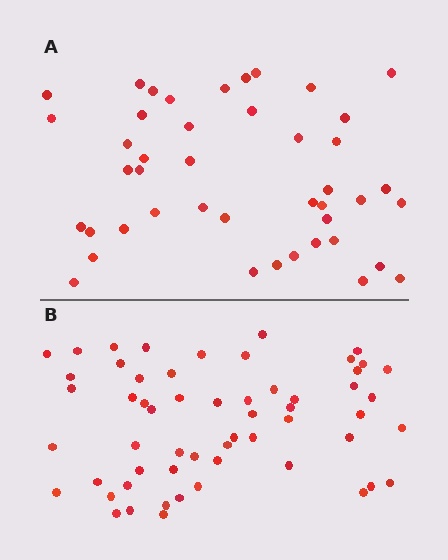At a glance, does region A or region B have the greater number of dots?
Region B (the bottom region) has more dots.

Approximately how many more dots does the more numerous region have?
Region B has approximately 15 more dots than region A.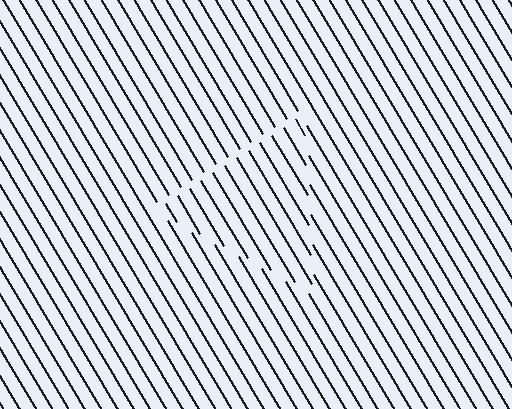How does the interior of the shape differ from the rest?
The interior of the shape contains the same grating, shifted by half a period — the contour is defined by the phase discontinuity where line-ends from the inner and outer gratings abut.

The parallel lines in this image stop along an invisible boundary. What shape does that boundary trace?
An illusory triangle. The interior of the shape contains the same grating, shifted by half a period — the contour is defined by the phase discontinuity where line-ends from the inner and outer gratings abut.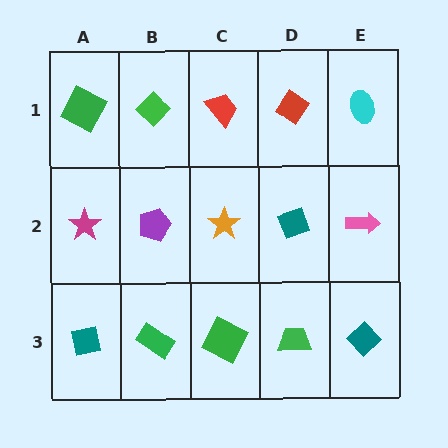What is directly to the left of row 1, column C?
A green diamond.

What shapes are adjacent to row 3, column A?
A magenta star (row 2, column A), a green rectangle (row 3, column B).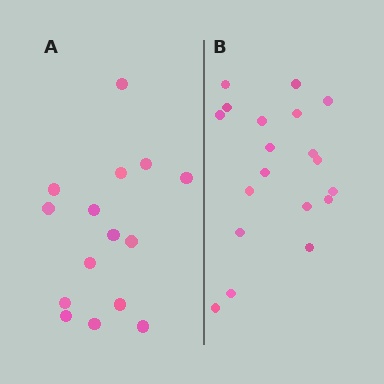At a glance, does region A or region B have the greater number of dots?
Region B (the right region) has more dots.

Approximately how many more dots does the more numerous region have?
Region B has about 4 more dots than region A.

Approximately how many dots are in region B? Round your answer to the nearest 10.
About 20 dots. (The exact count is 19, which rounds to 20.)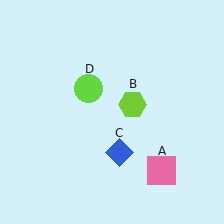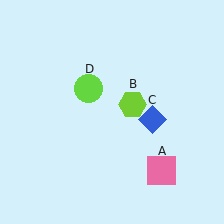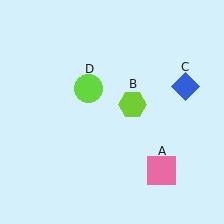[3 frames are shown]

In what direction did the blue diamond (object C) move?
The blue diamond (object C) moved up and to the right.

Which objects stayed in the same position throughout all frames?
Pink square (object A) and lime hexagon (object B) and lime circle (object D) remained stationary.